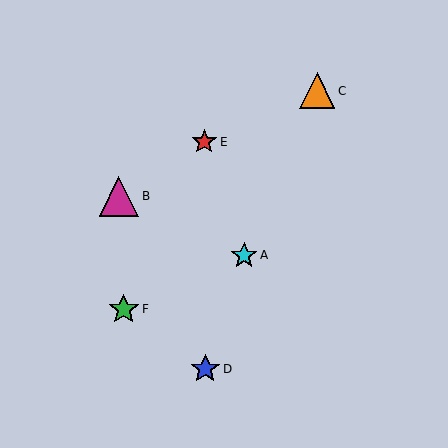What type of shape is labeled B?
Shape B is a magenta triangle.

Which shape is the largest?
The magenta triangle (labeled B) is the largest.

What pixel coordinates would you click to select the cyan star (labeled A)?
Click at (244, 256) to select the cyan star A.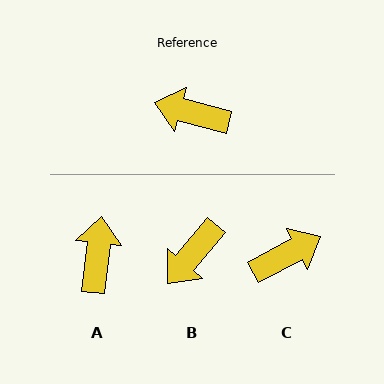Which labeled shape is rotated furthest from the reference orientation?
C, about 137 degrees away.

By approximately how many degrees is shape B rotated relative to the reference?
Approximately 65 degrees counter-clockwise.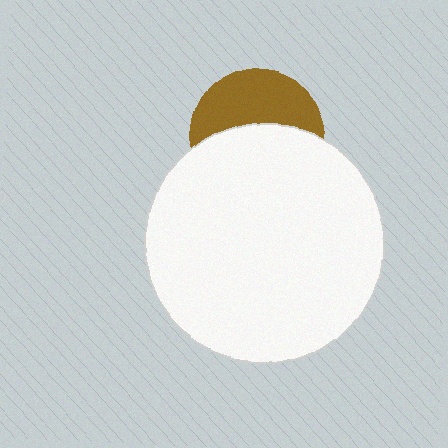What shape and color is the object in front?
The object in front is a white circle.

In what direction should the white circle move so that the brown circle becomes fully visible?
The white circle should move down. That is the shortest direction to clear the overlap and leave the brown circle fully visible.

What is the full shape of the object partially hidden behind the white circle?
The partially hidden object is a brown circle.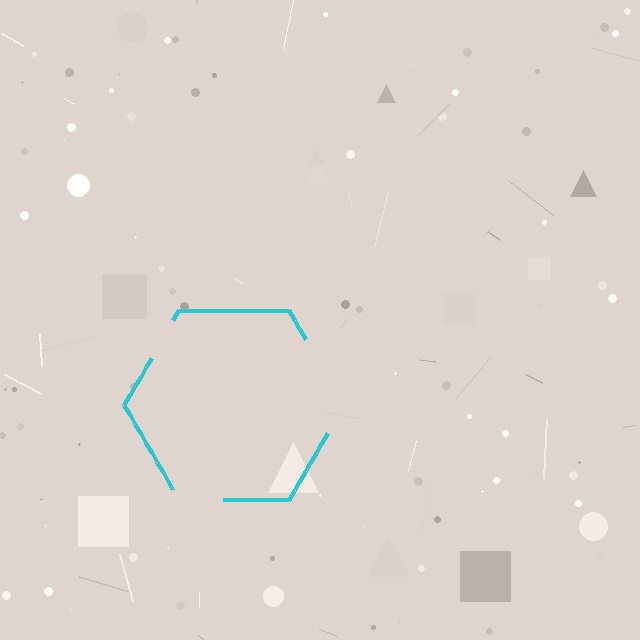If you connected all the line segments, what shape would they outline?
They would outline a hexagon.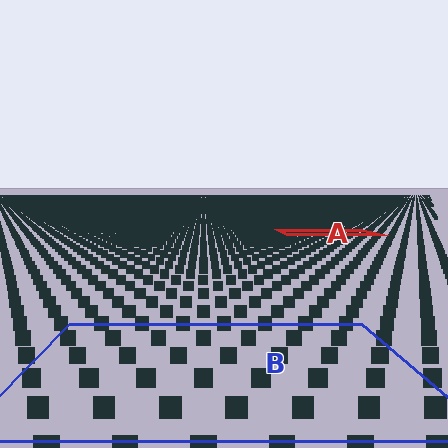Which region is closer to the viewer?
Region B is closer. The texture elements there are larger and more spread out.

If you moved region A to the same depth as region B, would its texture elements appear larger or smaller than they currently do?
They would appear larger. At a closer depth, the same texture elements are projected at a bigger on-screen size.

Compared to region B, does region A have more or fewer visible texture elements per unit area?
Region A has more texture elements per unit area — they are packed more densely because it is farther away.